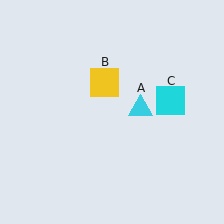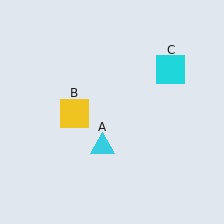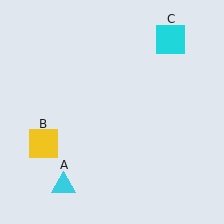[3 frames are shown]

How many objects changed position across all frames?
3 objects changed position: cyan triangle (object A), yellow square (object B), cyan square (object C).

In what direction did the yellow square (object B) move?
The yellow square (object B) moved down and to the left.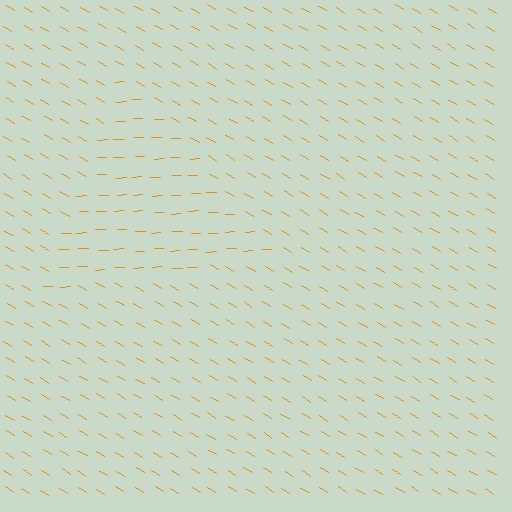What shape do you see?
I see a triangle.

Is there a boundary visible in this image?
Yes, there is a texture boundary formed by a change in line orientation.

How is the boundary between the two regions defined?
The boundary is defined purely by a change in line orientation (approximately 33 degrees difference). All lines are the same color and thickness.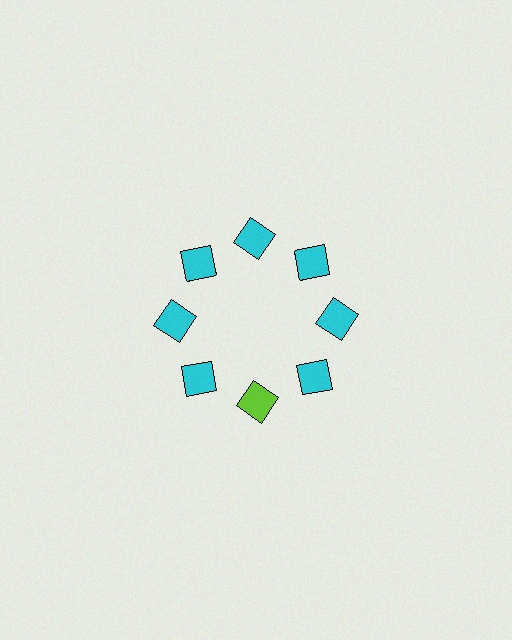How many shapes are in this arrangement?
There are 8 shapes arranged in a ring pattern.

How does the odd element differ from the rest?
It has a different color: lime instead of cyan.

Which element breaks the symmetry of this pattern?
The lime square at roughly the 6 o'clock position breaks the symmetry. All other shapes are cyan squares.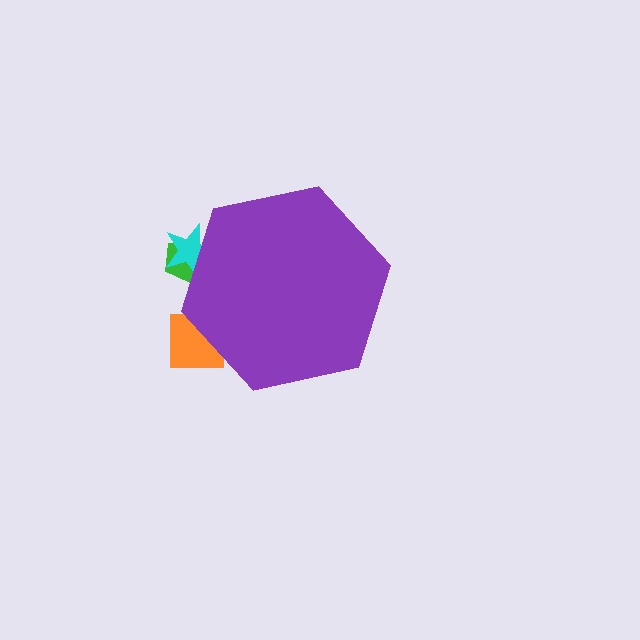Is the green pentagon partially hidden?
Yes, the green pentagon is partially hidden behind the purple hexagon.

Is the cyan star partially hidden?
Yes, the cyan star is partially hidden behind the purple hexagon.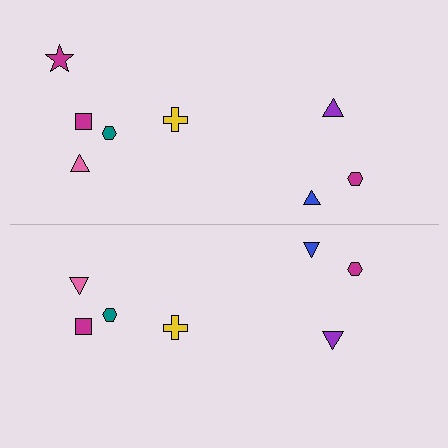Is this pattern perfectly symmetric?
No, the pattern is not perfectly symmetric. A magenta star is missing from the bottom side.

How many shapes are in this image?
There are 15 shapes in this image.